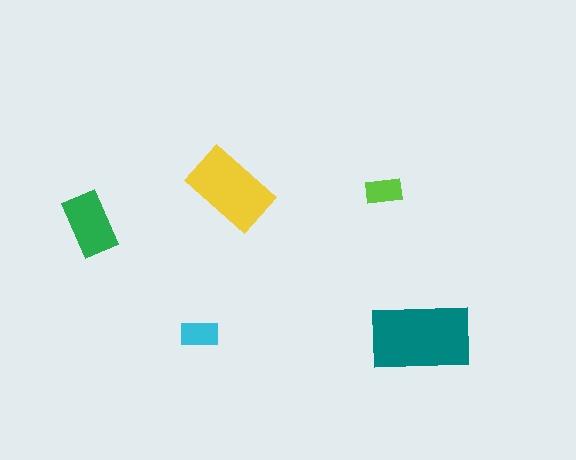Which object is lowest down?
The teal rectangle is bottommost.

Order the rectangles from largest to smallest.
the teal one, the yellow one, the green one, the cyan one, the lime one.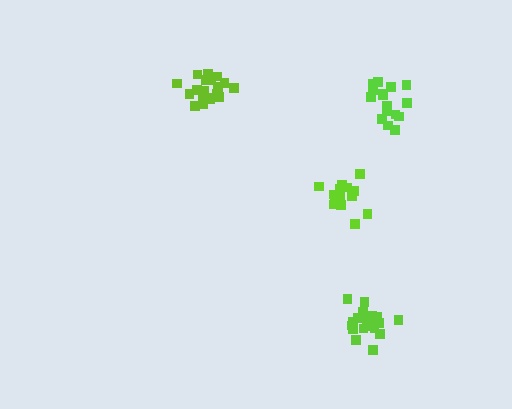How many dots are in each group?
Group 1: 19 dots, Group 2: 16 dots, Group 3: 19 dots, Group 4: 15 dots (69 total).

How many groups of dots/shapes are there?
There are 4 groups.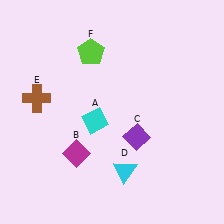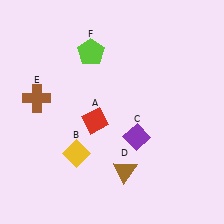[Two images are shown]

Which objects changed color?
A changed from cyan to red. B changed from magenta to yellow. D changed from cyan to brown.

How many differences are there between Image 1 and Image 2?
There are 3 differences between the two images.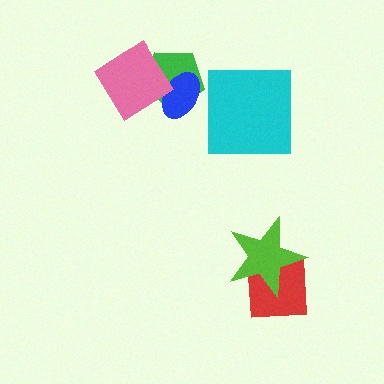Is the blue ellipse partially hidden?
Yes, it is partially covered by another shape.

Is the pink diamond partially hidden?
No, no other shape covers it.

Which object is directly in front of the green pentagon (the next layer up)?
The blue ellipse is directly in front of the green pentagon.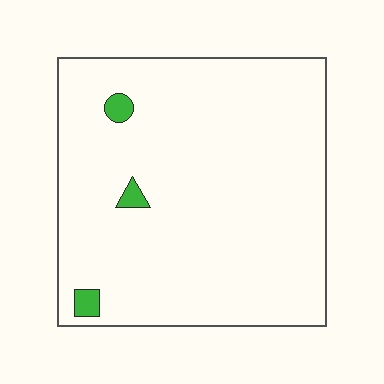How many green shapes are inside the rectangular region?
3.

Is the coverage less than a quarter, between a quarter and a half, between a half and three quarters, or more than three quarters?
Less than a quarter.